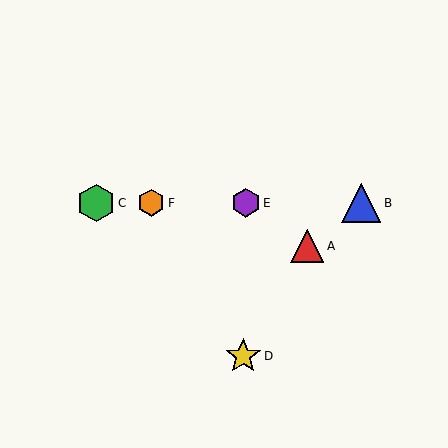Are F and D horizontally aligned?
No, F is at y≈203 and D is at y≈356.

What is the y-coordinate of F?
Object F is at y≈203.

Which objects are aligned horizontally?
Objects B, C, E, F are aligned horizontally.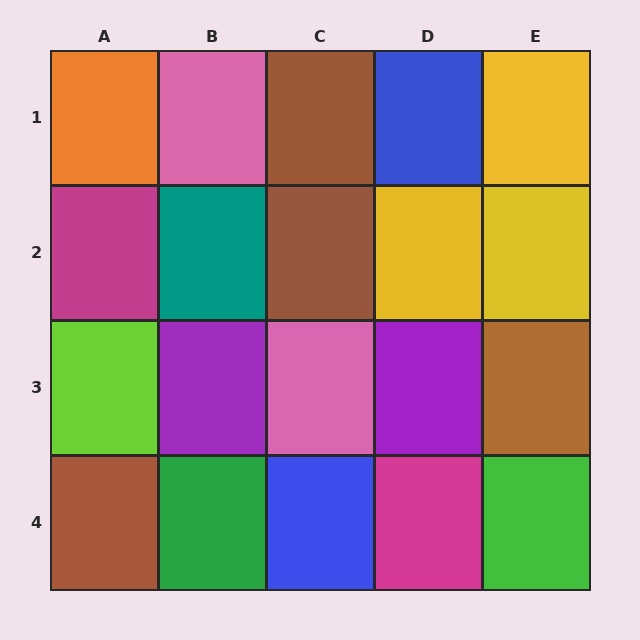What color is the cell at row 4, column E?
Green.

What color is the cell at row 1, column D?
Blue.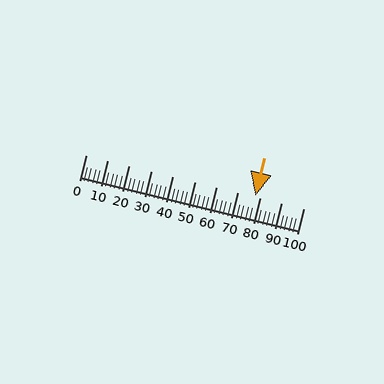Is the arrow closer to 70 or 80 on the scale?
The arrow is closer to 80.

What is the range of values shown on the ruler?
The ruler shows values from 0 to 100.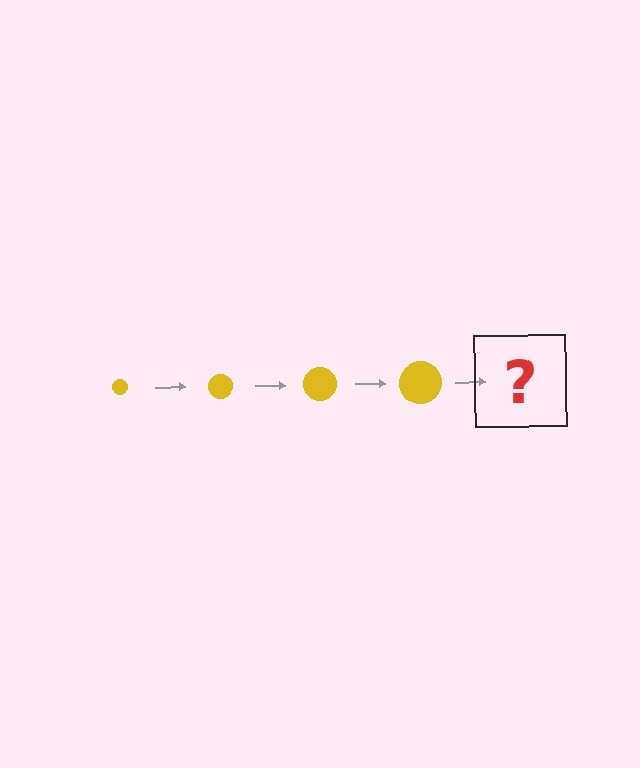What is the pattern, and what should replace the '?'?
The pattern is that the circle gets progressively larger each step. The '?' should be a yellow circle, larger than the previous one.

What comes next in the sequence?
The next element should be a yellow circle, larger than the previous one.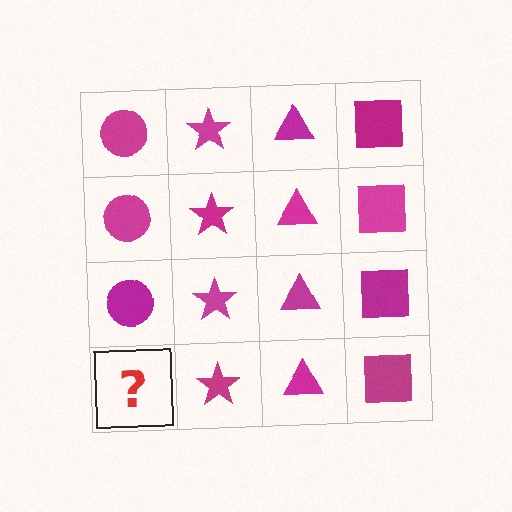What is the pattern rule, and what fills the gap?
The rule is that each column has a consistent shape. The gap should be filled with a magenta circle.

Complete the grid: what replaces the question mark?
The question mark should be replaced with a magenta circle.